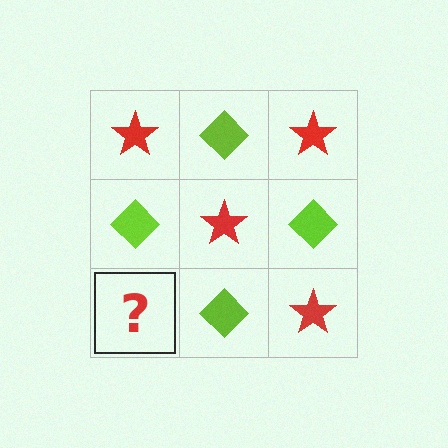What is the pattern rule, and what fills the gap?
The rule is that it alternates red star and lime diamond in a checkerboard pattern. The gap should be filled with a red star.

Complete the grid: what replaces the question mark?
The question mark should be replaced with a red star.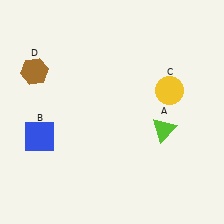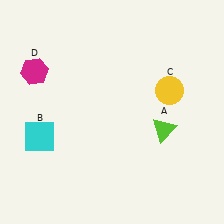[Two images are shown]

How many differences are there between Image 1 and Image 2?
There are 2 differences between the two images.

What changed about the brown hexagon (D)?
In Image 1, D is brown. In Image 2, it changed to magenta.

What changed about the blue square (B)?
In Image 1, B is blue. In Image 2, it changed to cyan.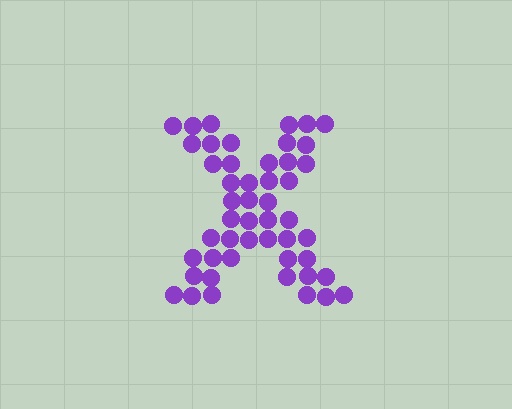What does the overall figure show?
The overall figure shows the letter X.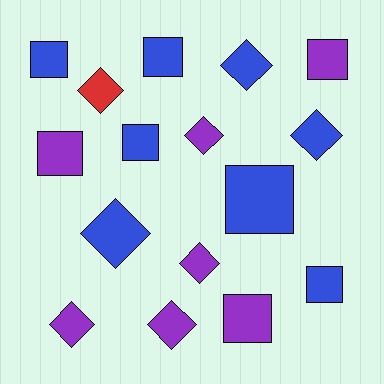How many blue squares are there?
There are 5 blue squares.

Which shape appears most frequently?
Square, with 8 objects.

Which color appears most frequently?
Blue, with 8 objects.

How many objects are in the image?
There are 16 objects.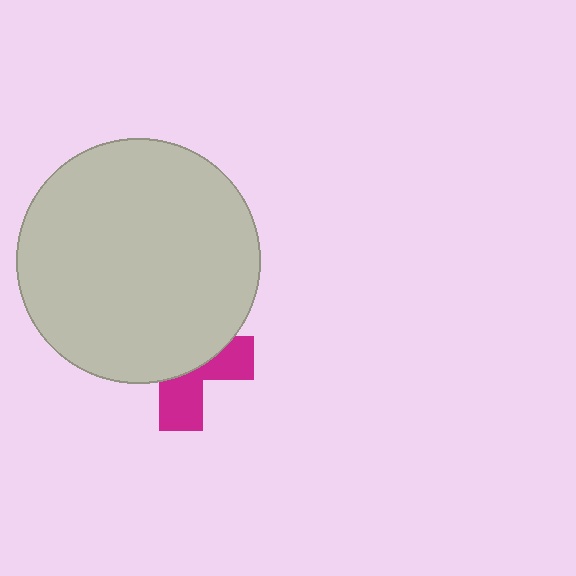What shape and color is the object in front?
The object in front is a light gray circle.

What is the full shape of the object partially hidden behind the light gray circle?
The partially hidden object is a magenta cross.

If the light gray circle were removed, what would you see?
You would see the complete magenta cross.